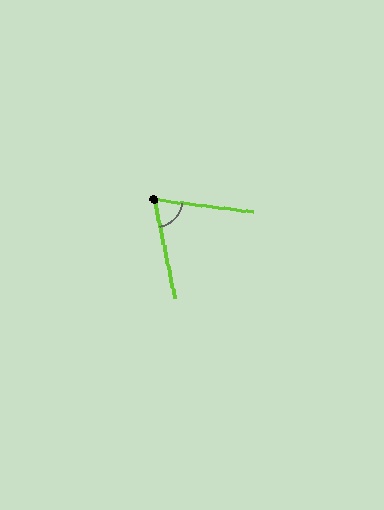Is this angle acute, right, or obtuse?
It is acute.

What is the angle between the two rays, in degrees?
Approximately 71 degrees.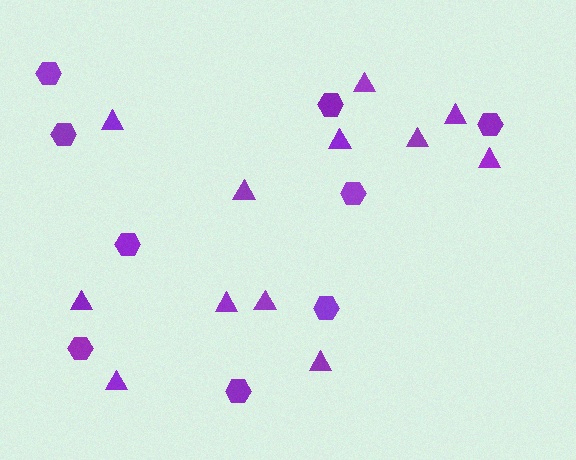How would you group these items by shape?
There are 2 groups: one group of triangles (12) and one group of hexagons (9).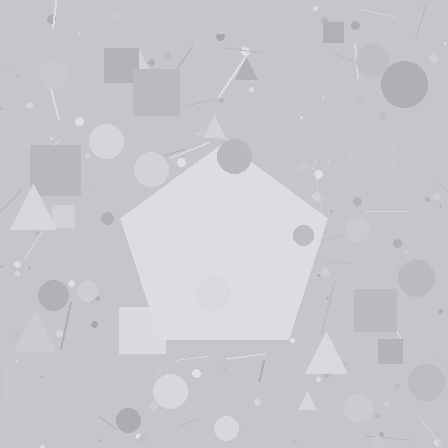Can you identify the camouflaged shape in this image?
The camouflaged shape is a pentagon.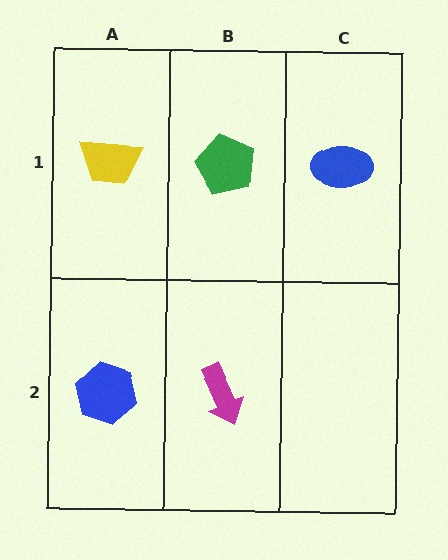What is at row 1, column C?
A blue ellipse.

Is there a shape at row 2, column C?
No, that cell is empty.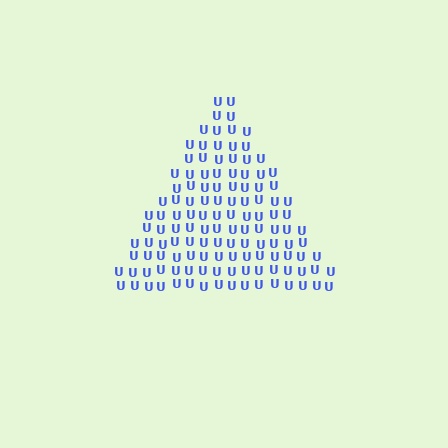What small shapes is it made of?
It is made of small letter U's.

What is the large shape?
The large shape is a triangle.